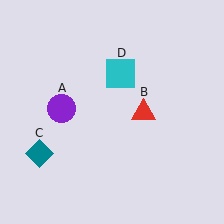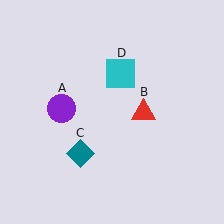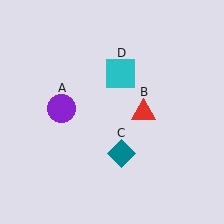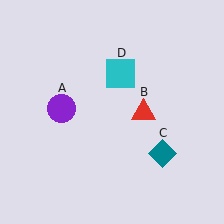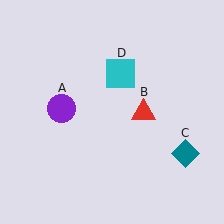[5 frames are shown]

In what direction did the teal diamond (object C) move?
The teal diamond (object C) moved right.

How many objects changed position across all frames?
1 object changed position: teal diamond (object C).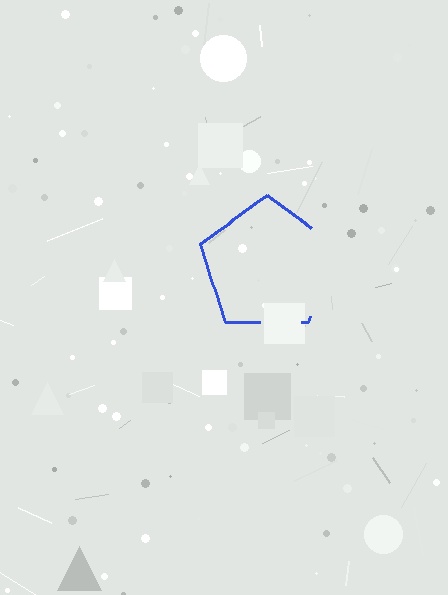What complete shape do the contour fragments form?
The contour fragments form a pentagon.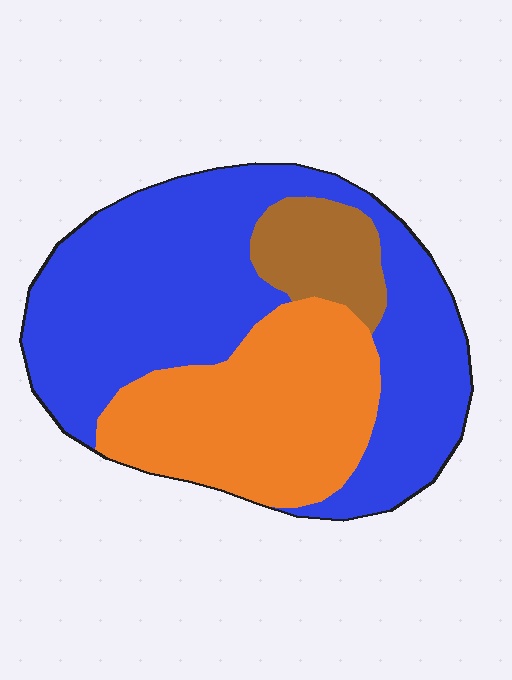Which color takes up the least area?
Brown, at roughly 10%.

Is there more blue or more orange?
Blue.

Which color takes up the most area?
Blue, at roughly 60%.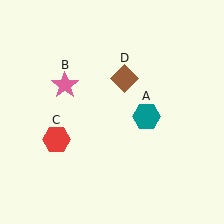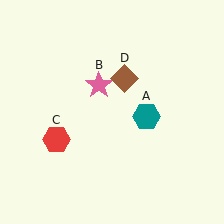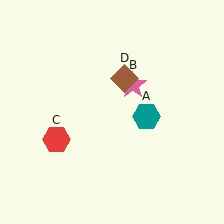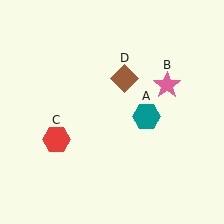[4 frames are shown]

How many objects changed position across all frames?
1 object changed position: pink star (object B).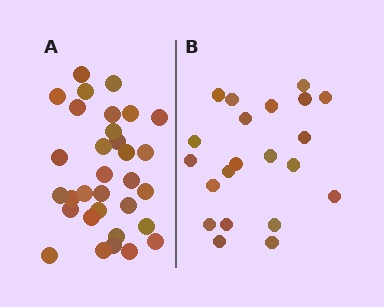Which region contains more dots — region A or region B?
Region A (the left region) has more dots.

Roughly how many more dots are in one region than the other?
Region A has roughly 12 or so more dots than region B.